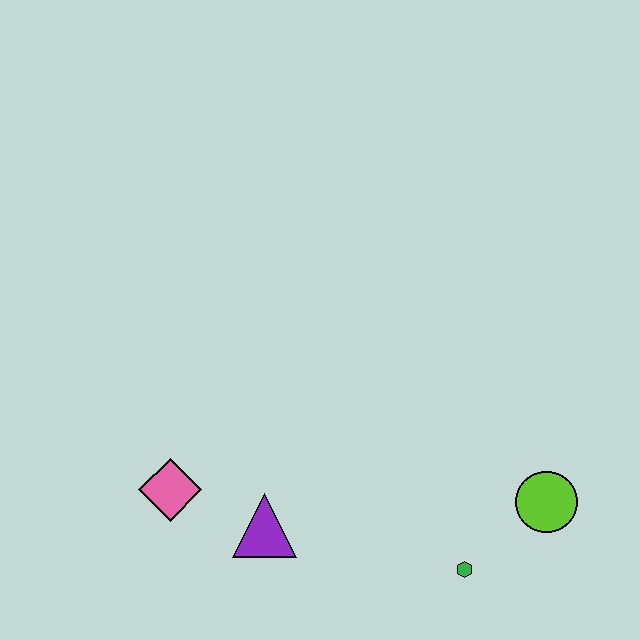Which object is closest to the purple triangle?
The pink diamond is closest to the purple triangle.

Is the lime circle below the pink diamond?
Yes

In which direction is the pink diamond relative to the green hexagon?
The pink diamond is to the left of the green hexagon.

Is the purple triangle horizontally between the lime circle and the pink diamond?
Yes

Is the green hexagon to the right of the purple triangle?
Yes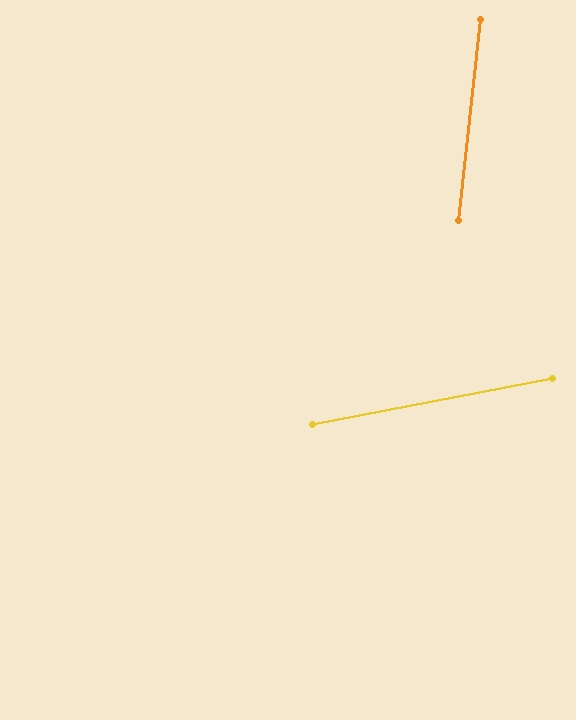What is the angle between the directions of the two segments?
Approximately 73 degrees.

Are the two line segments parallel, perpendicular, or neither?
Neither parallel nor perpendicular — they differ by about 73°.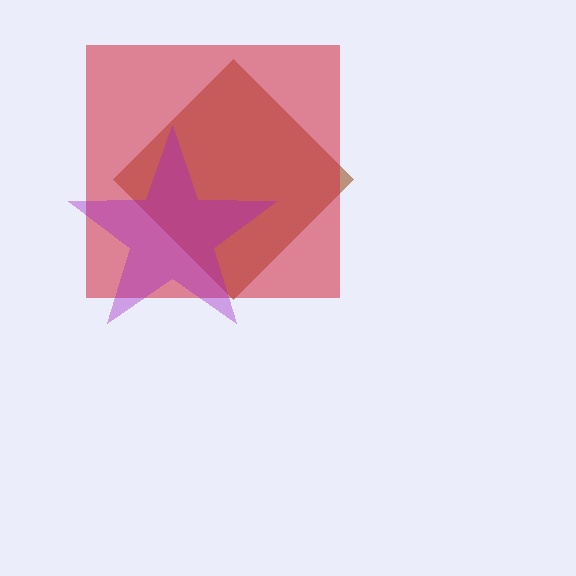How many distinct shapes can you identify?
There are 3 distinct shapes: a brown diamond, a red square, a purple star.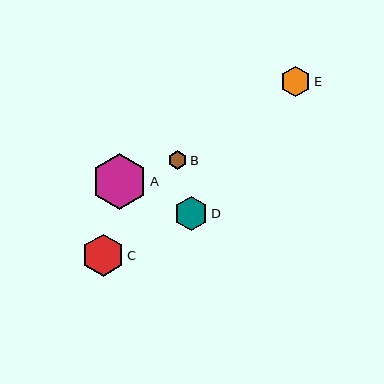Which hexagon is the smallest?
Hexagon B is the smallest with a size of approximately 19 pixels.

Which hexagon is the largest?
Hexagon A is the largest with a size of approximately 56 pixels.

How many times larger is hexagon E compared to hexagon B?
Hexagon E is approximately 1.6 times the size of hexagon B.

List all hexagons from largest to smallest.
From largest to smallest: A, C, D, E, B.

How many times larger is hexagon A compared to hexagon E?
Hexagon A is approximately 1.8 times the size of hexagon E.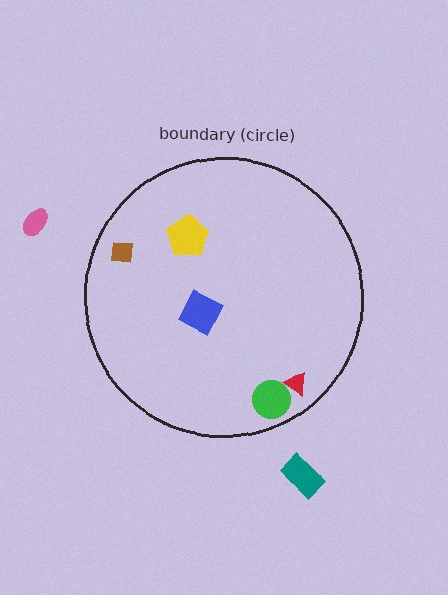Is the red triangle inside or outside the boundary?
Inside.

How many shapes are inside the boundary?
5 inside, 2 outside.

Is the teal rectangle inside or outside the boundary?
Outside.